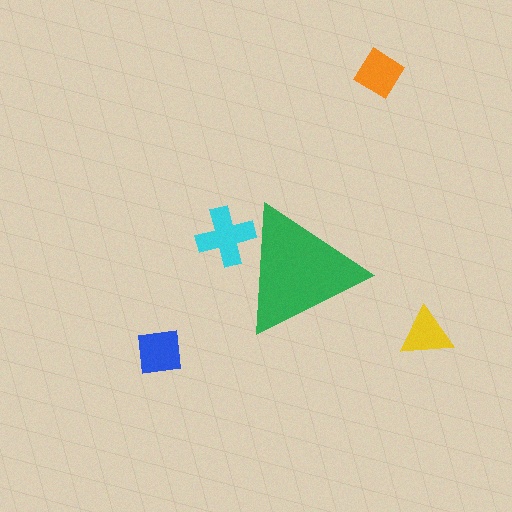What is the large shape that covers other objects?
A green triangle.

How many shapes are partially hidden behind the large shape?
1 shape is partially hidden.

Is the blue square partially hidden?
No, the blue square is fully visible.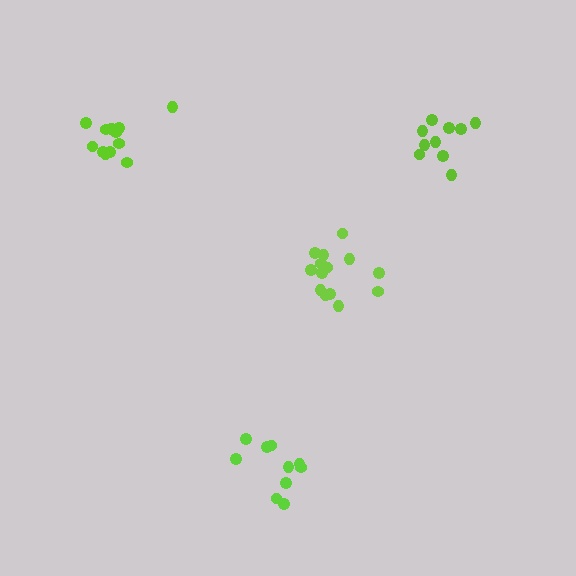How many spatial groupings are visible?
There are 4 spatial groupings.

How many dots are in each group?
Group 1: 14 dots, Group 2: 10 dots, Group 3: 12 dots, Group 4: 10 dots (46 total).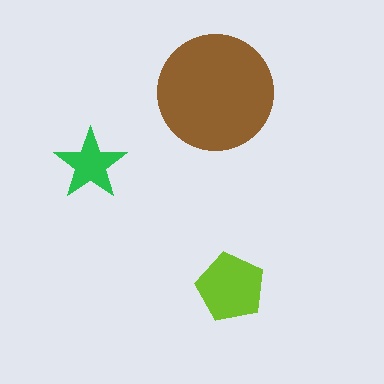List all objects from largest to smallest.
The brown circle, the lime pentagon, the green star.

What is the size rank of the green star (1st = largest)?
3rd.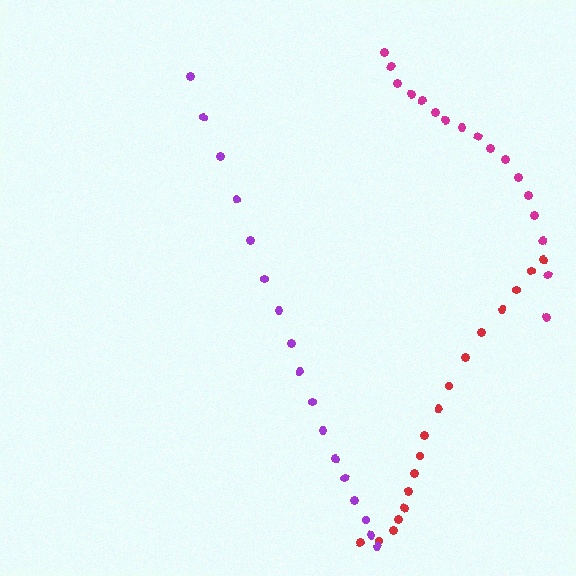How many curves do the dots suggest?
There are 3 distinct paths.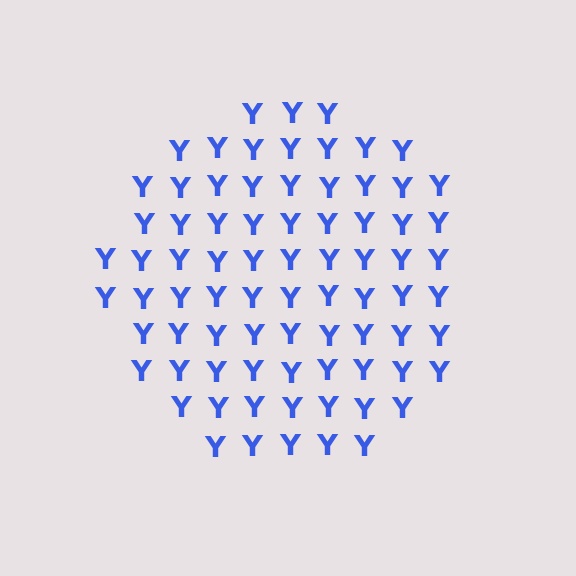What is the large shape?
The large shape is a circle.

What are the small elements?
The small elements are letter Y's.